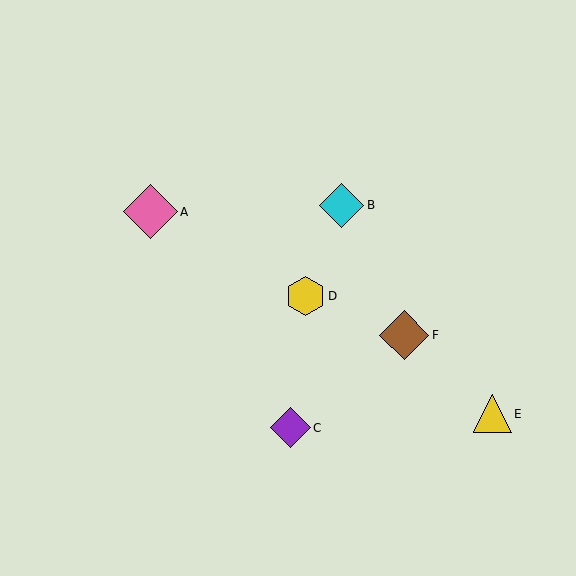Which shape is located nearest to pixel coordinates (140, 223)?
The pink diamond (labeled A) at (150, 212) is nearest to that location.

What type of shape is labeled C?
Shape C is a purple diamond.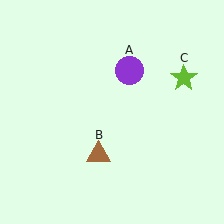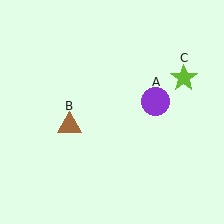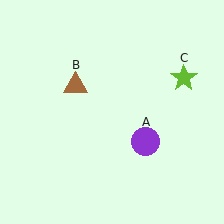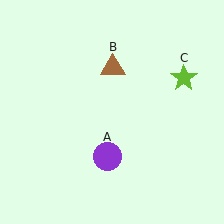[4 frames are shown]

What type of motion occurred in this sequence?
The purple circle (object A), brown triangle (object B) rotated clockwise around the center of the scene.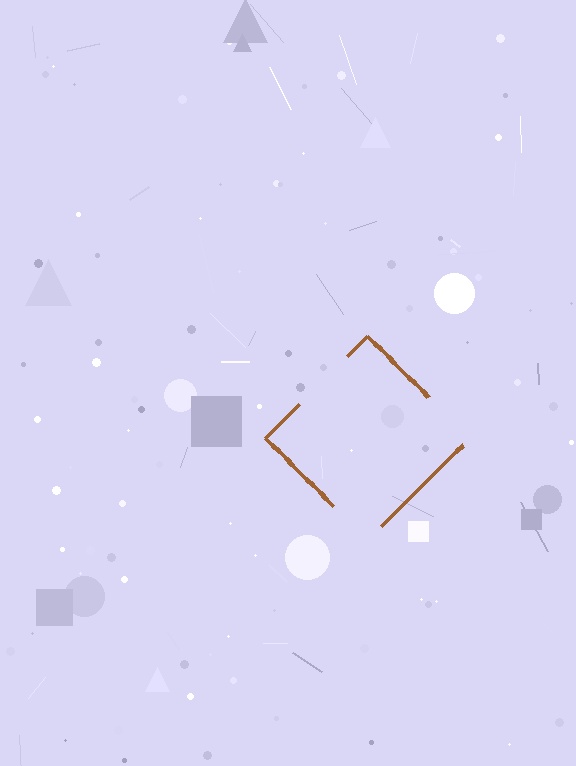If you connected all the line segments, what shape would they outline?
They would outline a diamond.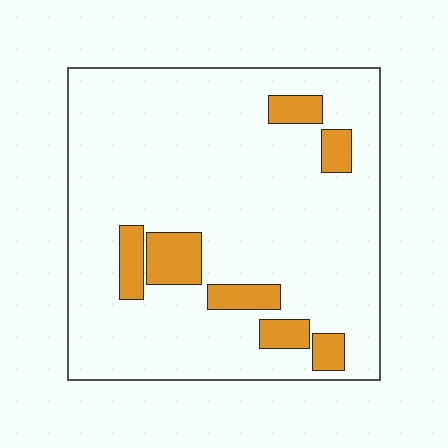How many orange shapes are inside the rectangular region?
7.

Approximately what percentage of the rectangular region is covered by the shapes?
Approximately 15%.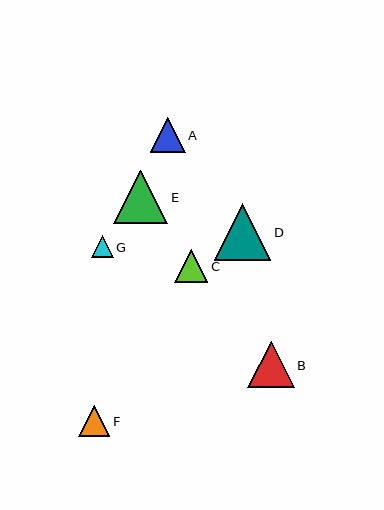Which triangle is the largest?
Triangle D is the largest with a size of approximately 57 pixels.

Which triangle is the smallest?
Triangle G is the smallest with a size of approximately 22 pixels.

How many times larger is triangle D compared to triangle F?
Triangle D is approximately 1.8 times the size of triangle F.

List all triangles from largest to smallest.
From largest to smallest: D, E, B, A, C, F, G.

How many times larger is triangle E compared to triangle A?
Triangle E is approximately 1.5 times the size of triangle A.